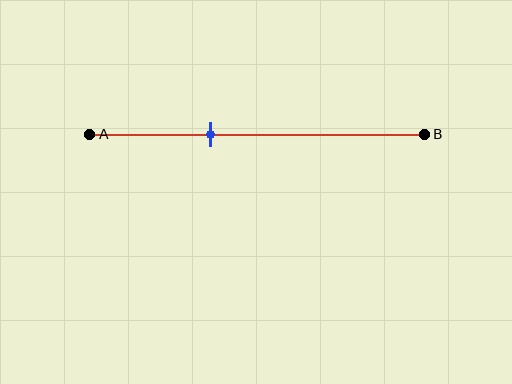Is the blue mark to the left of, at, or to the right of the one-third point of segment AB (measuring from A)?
The blue mark is approximately at the one-third point of segment AB.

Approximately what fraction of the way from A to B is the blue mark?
The blue mark is approximately 35% of the way from A to B.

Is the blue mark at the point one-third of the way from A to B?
Yes, the mark is approximately at the one-third point.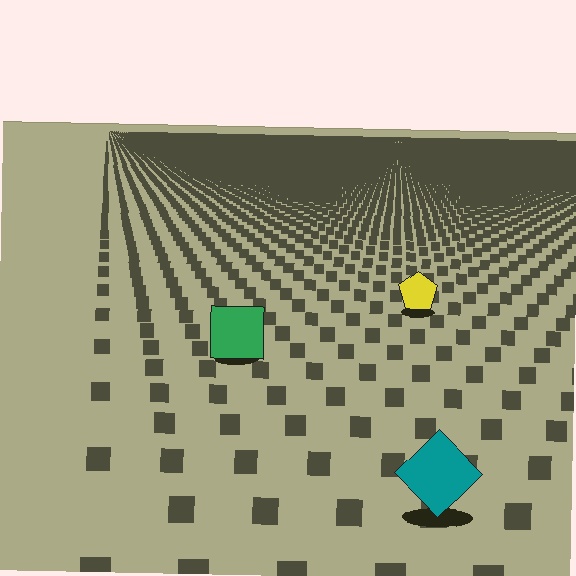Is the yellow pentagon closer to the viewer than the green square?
No. The green square is closer — you can tell from the texture gradient: the ground texture is coarser near it.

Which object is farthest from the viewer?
The yellow pentagon is farthest from the viewer. It appears smaller and the ground texture around it is denser.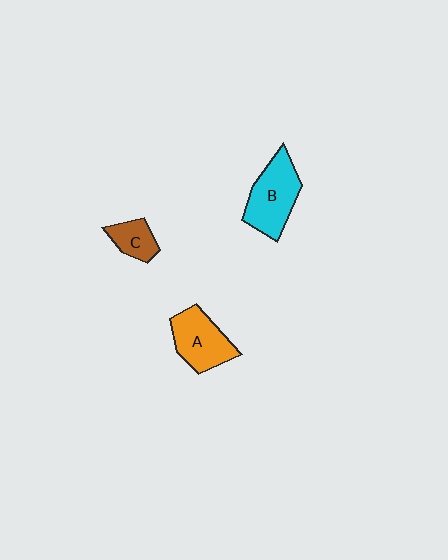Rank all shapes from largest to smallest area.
From largest to smallest: B (cyan), A (orange), C (brown).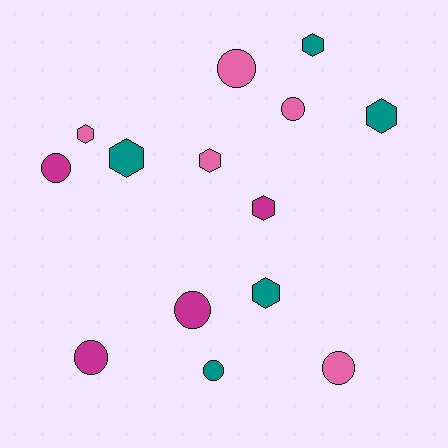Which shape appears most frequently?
Circle, with 7 objects.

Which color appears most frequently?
Teal, with 5 objects.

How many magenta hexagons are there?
There is 1 magenta hexagon.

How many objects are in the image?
There are 14 objects.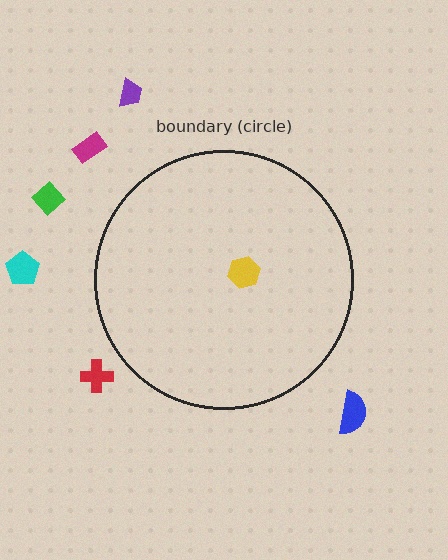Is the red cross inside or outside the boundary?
Outside.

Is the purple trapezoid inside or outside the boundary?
Outside.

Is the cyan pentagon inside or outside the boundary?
Outside.